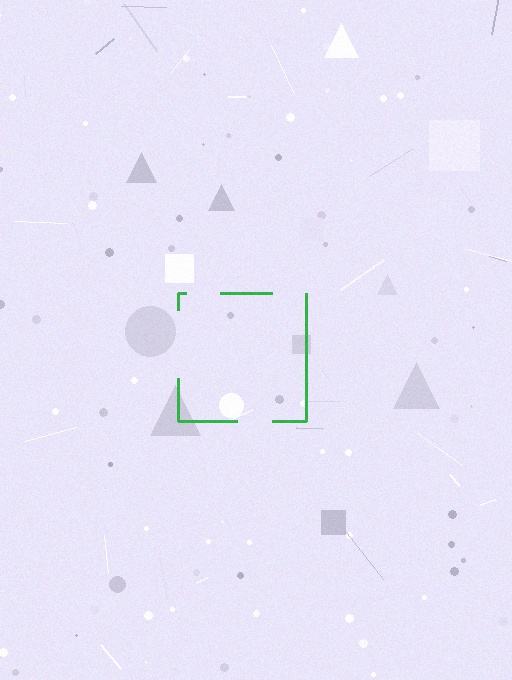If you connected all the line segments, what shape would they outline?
They would outline a square.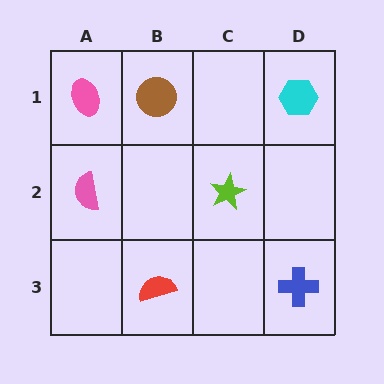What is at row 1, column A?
A pink ellipse.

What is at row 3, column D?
A blue cross.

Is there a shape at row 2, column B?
No, that cell is empty.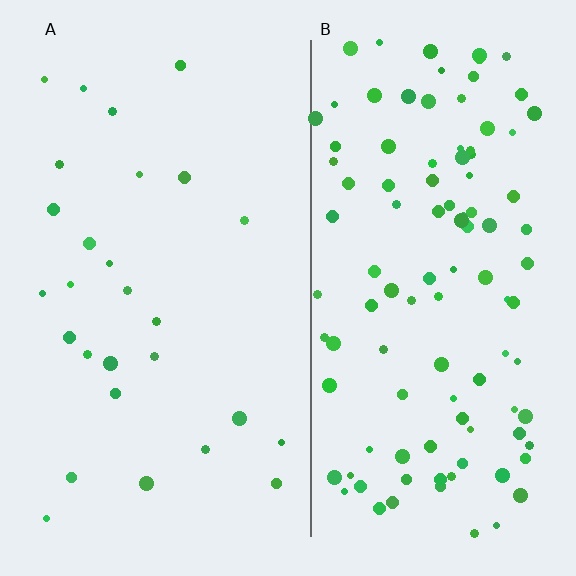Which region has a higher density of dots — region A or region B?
B (the right).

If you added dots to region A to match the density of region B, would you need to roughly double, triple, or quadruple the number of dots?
Approximately quadruple.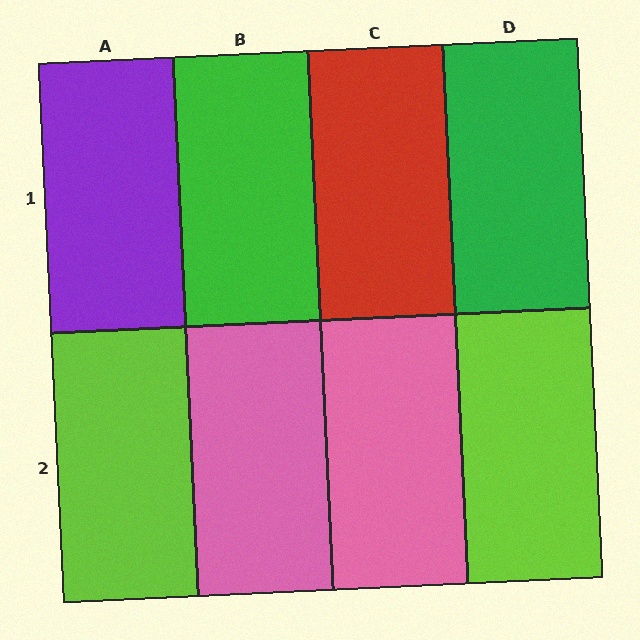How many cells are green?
2 cells are green.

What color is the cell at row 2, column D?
Lime.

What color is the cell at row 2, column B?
Pink.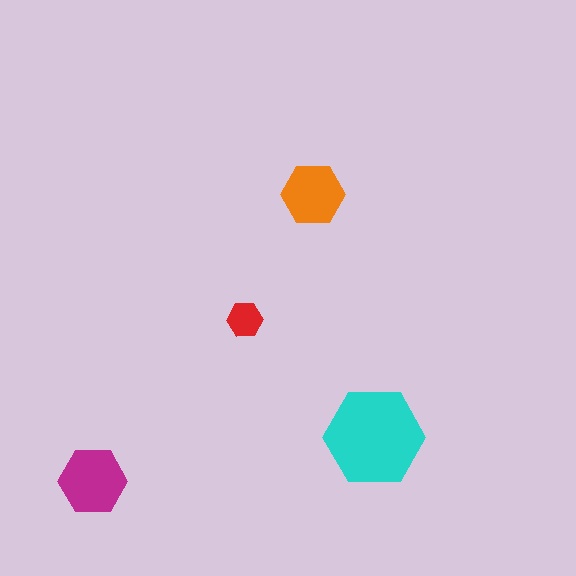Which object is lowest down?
The magenta hexagon is bottommost.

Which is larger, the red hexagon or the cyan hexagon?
The cyan one.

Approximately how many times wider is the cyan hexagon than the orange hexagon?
About 1.5 times wider.